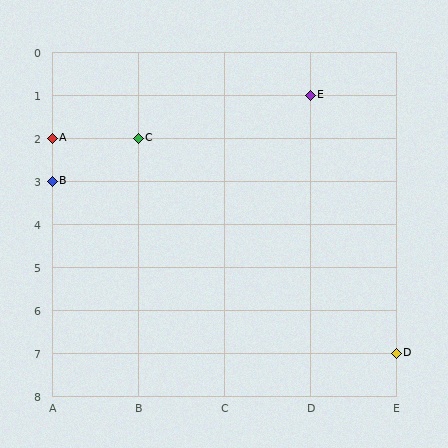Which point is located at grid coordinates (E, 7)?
Point D is at (E, 7).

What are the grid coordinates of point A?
Point A is at grid coordinates (A, 2).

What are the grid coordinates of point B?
Point B is at grid coordinates (A, 3).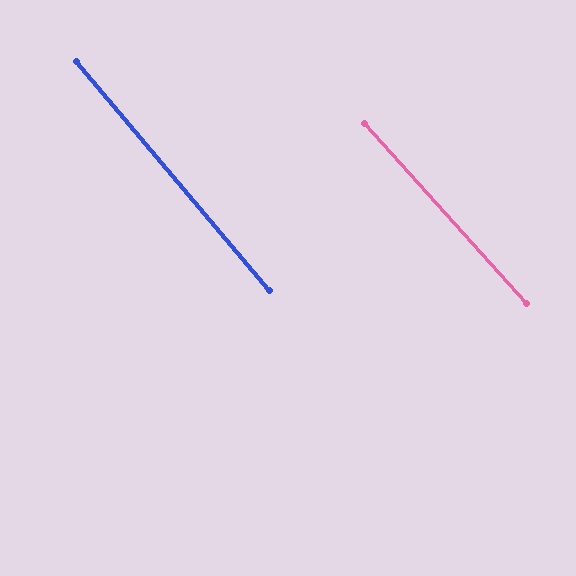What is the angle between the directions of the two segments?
Approximately 2 degrees.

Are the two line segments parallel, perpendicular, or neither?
Parallel — their directions differ by only 1.8°.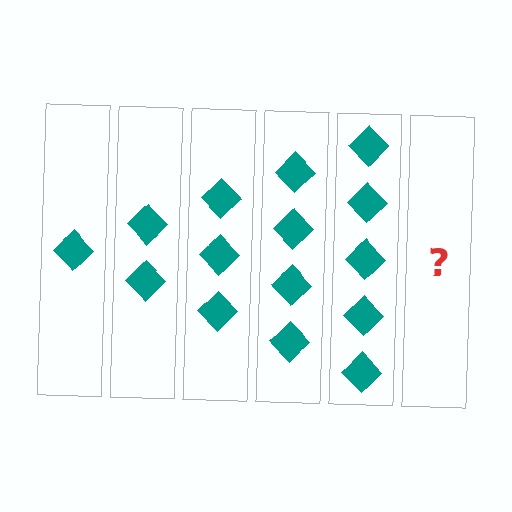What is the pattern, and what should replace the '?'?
The pattern is that each step adds one more diamond. The '?' should be 6 diamonds.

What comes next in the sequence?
The next element should be 6 diamonds.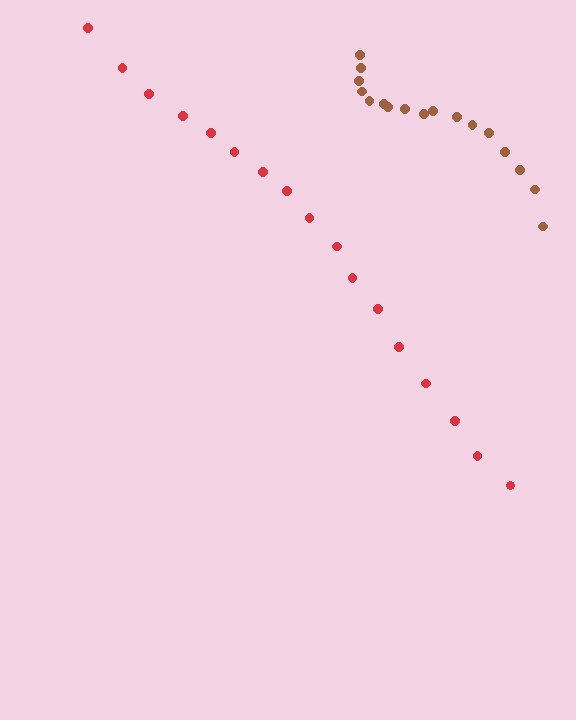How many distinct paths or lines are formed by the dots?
There are 2 distinct paths.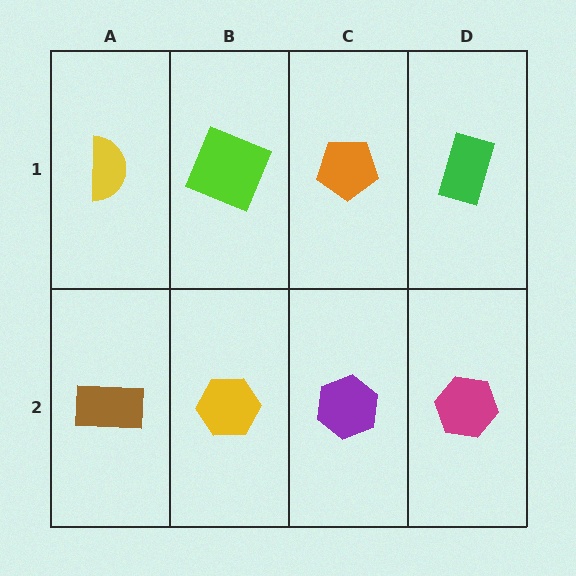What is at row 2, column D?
A magenta hexagon.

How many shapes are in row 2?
4 shapes.